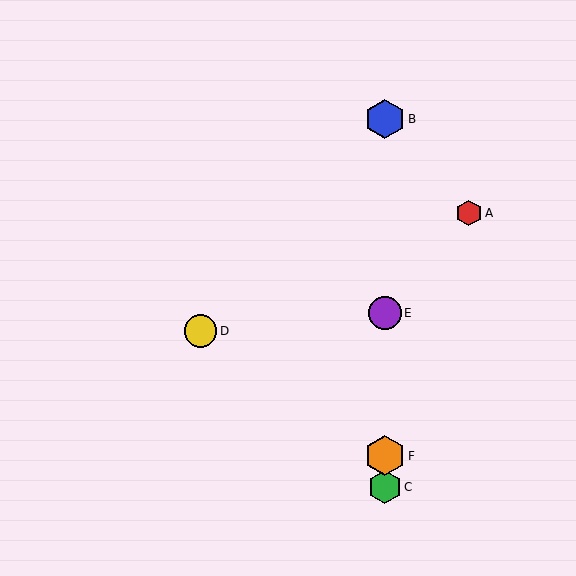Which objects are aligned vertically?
Objects B, C, E, F are aligned vertically.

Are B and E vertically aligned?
Yes, both are at x≈385.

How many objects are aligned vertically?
4 objects (B, C, E, F) are aligned vertically.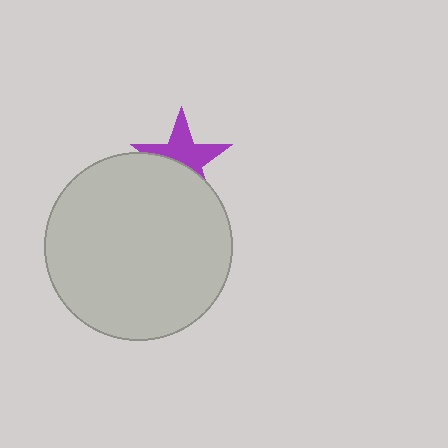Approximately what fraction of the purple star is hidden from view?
Roughly 45% of the purple star is hidden behind the light gray circle.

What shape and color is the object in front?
The object in front is a light gray circle.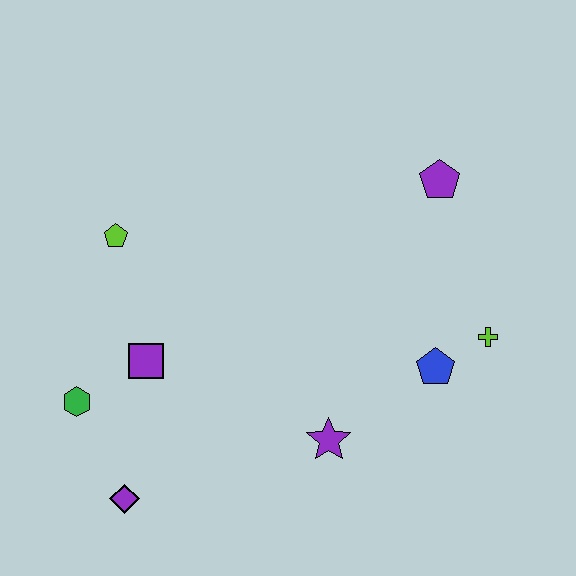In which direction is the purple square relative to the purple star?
The purple square is to the left of the purple star.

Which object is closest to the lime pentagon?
The purple square is closest to the lime pentagon.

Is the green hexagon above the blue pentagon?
No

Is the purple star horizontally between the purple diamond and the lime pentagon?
No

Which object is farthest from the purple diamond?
The purple pentagon is farthest from the purple diamond.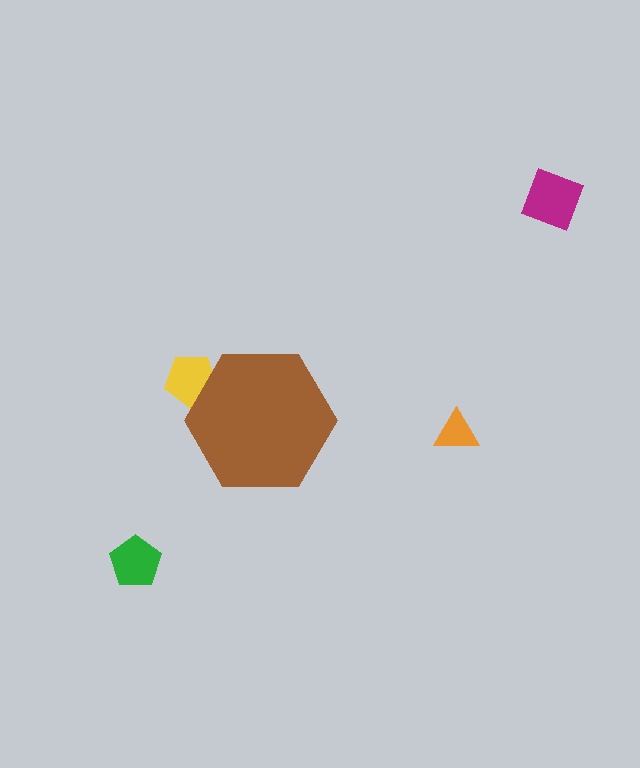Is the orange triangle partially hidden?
No, the orange triangle is fully visible.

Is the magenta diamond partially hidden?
No, the magenta diamond is fully visible.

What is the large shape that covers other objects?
A brown hexagon.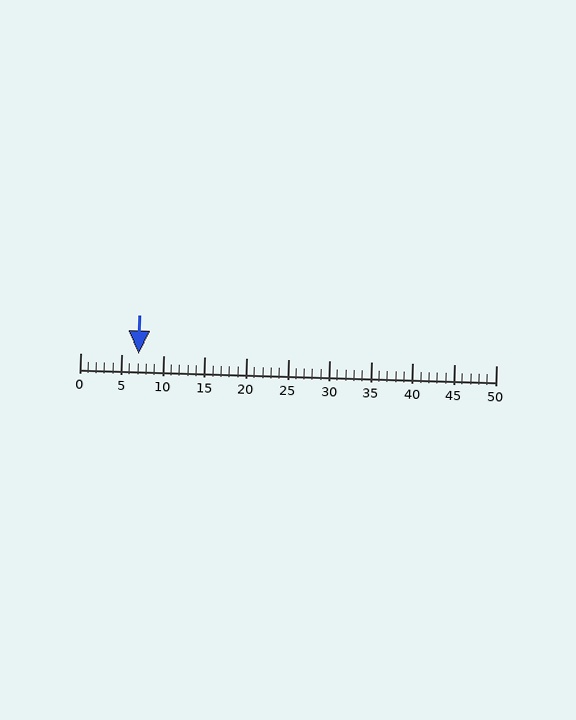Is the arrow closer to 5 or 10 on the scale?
The arrow is closer to 5.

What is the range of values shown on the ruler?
The ruler shows values from 0 to 50.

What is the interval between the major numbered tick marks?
The major tick marks are spaced 5 units apart.